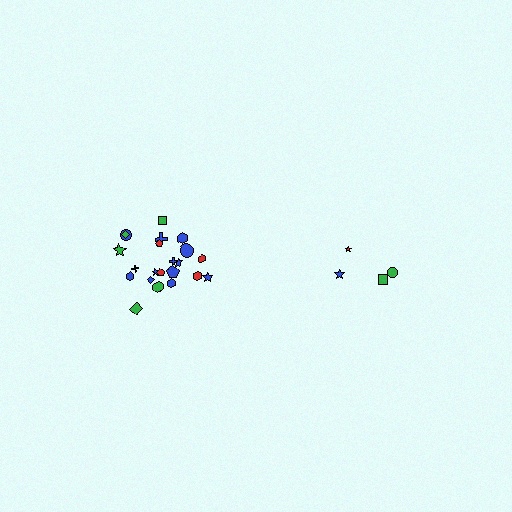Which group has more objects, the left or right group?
The left group.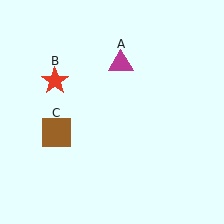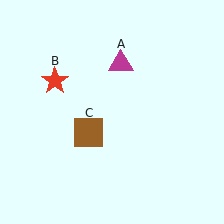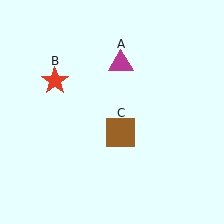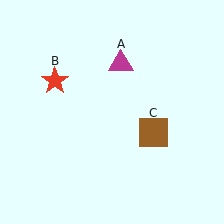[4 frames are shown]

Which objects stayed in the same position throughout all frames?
Magenta triangle (object A) and red star (object B) remained stationary.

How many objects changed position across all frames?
1 object changed position: brown square (object C).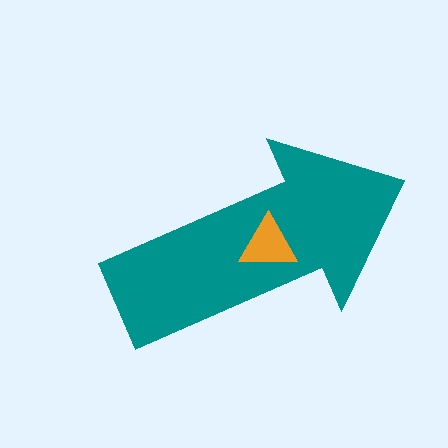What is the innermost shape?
The orange triangle.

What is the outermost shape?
The teal arrow.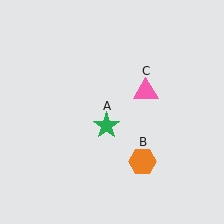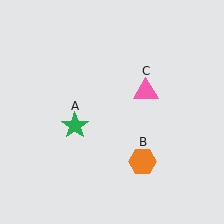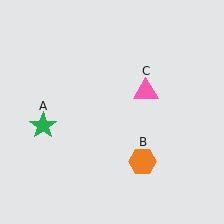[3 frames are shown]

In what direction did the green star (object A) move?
The green star (object A) moved left.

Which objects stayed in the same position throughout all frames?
Orange hexagon (object B) and pink triangle (object C) remained stationary.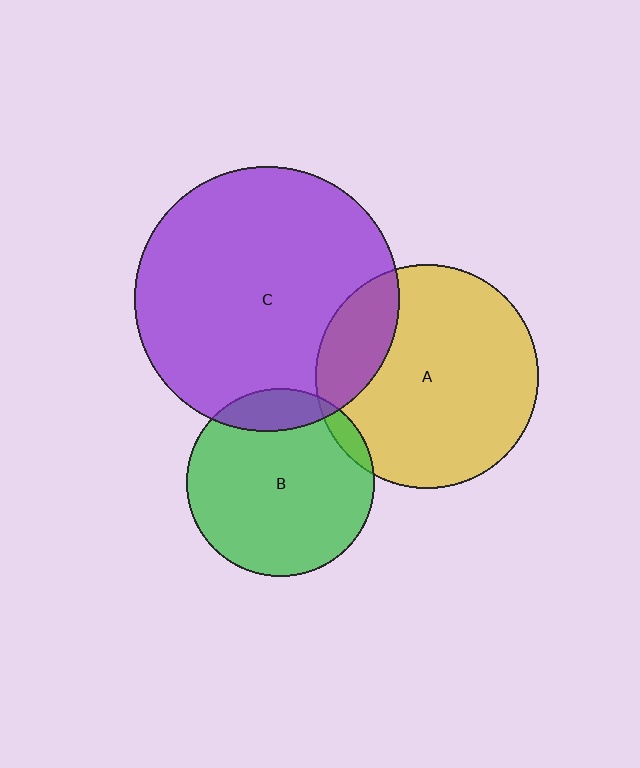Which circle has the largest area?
Circle C (purple).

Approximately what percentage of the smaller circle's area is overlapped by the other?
Approximately 20%.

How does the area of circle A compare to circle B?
Approximately 1.4 times.